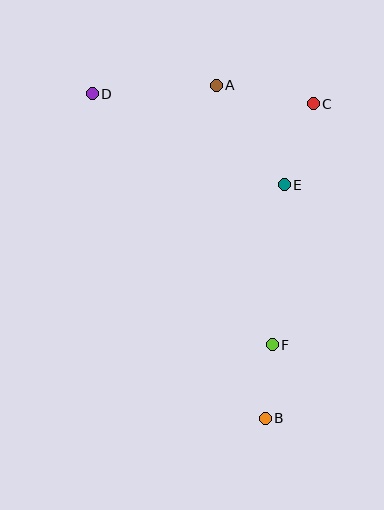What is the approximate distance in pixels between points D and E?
The distance between D and E is approximately 213 pixels.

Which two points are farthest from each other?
Points B and D are farthest from each other.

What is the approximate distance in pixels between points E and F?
The distance between E and F is approximately 160 pixels.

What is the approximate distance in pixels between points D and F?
The distance between D and F is approximately 309 pixels.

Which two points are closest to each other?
Points B and F are closest to each other.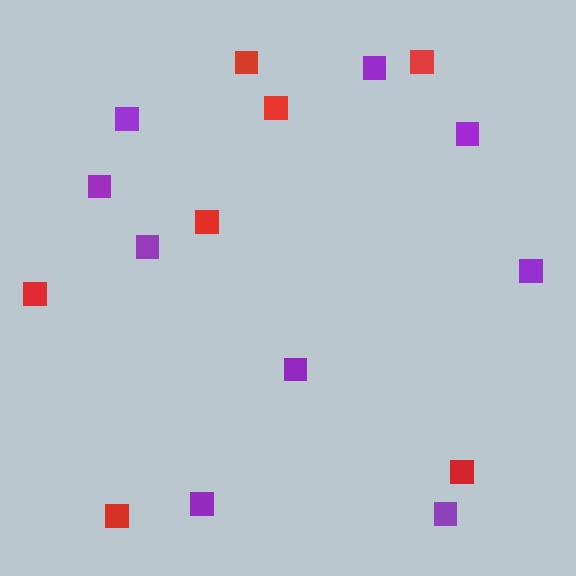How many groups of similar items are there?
There are 2 groups: one group of purple squares (9) and one group of red squares (7).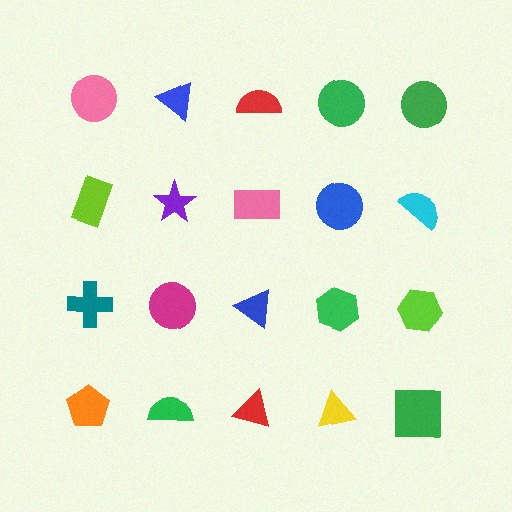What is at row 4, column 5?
A green square.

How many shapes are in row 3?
5 shapes.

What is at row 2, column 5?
A cyan semicircle.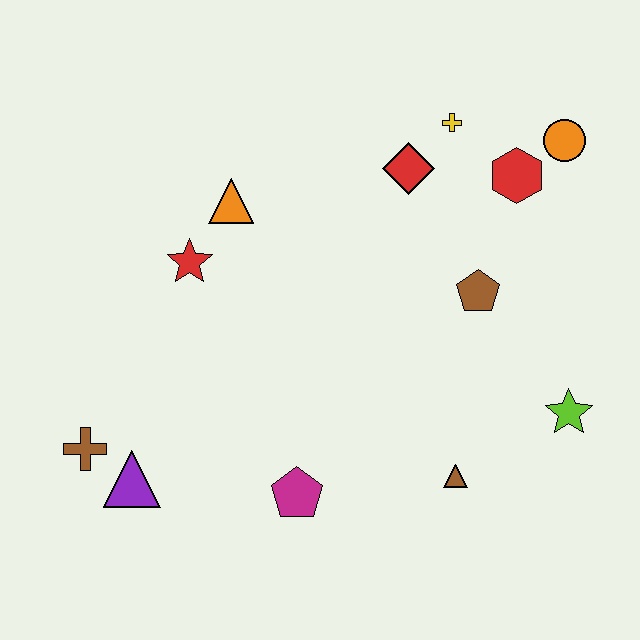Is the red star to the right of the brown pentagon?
No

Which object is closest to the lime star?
The brown triangle is closest to the lime star.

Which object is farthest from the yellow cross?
The brown cross is farthest from the yellow cross.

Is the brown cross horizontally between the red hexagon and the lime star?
No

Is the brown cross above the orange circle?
No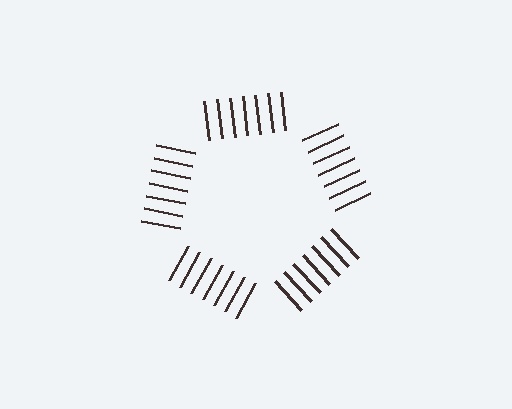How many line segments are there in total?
35 — 7 along each of the 5 edges.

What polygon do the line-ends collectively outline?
An illusory pentagon — the line segments terminate on its edges but no continuous stroke is drawn.